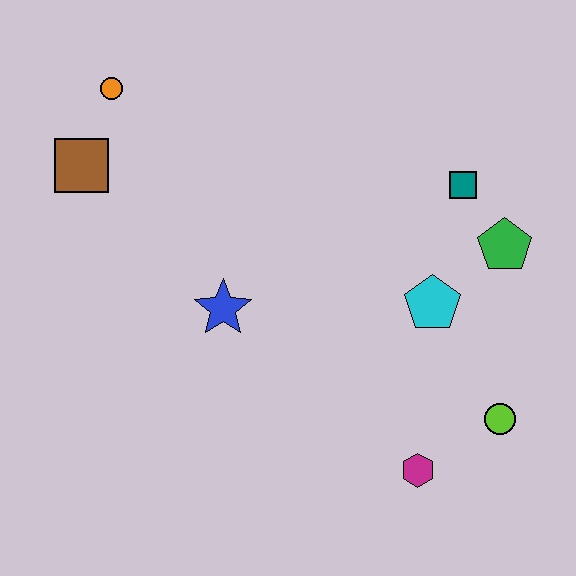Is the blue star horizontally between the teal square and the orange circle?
Yes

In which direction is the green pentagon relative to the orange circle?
The green pentagon is to the right of the orange circle.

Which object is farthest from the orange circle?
The lime circle is farthest from the orange circle.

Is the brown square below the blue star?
No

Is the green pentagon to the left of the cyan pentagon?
No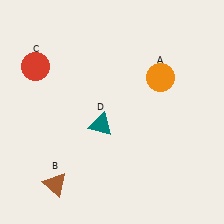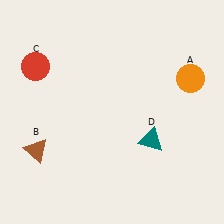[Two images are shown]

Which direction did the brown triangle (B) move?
The brown triangle (B) moved up.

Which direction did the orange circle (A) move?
The orange circle (A) moved right.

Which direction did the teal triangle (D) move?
The teal triangle (D) moved right.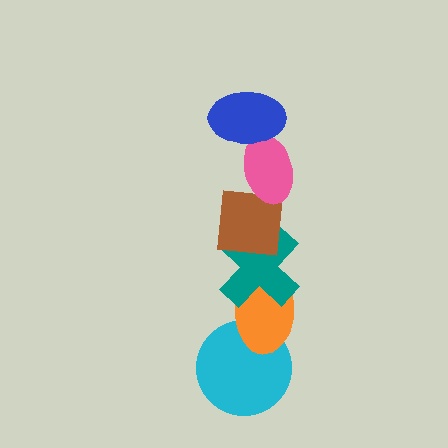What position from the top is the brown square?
The brown square is 3rd from the top.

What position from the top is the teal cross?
The teal cross is 4th from the top.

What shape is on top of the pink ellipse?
The blue ellipse is on top of the pink ellipse.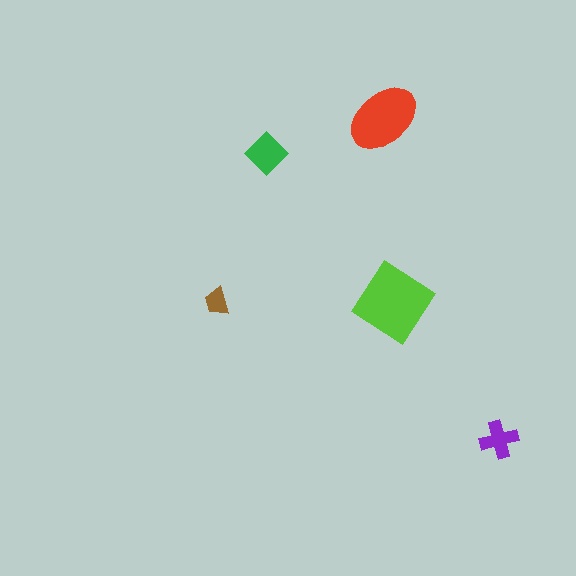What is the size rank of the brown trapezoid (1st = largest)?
5th.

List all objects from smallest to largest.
The brown trapezoid, the purple cross, the green diamond, the red ellipse, the lime diamond.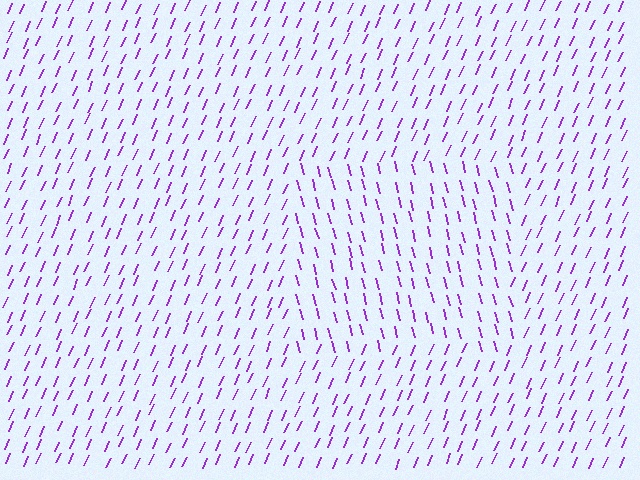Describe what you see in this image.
The image is filled with small purple line segments. A rectangle region in the image has lines oriented differently from the surrounding lines, creating a visible texture boundary.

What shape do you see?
I see a rectangle.